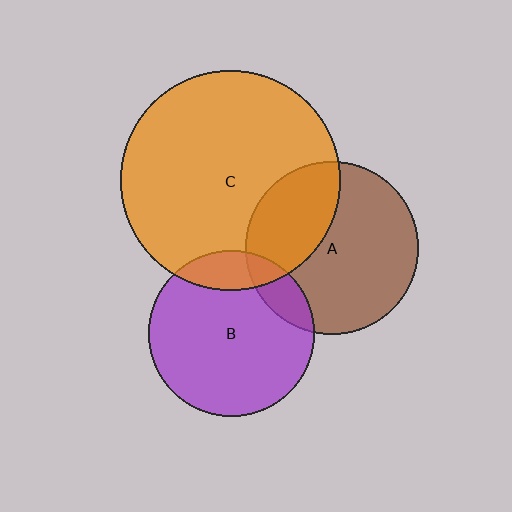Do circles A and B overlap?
Yes.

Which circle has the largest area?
Circle C (orange).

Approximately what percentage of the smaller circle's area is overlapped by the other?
Approximately 10%.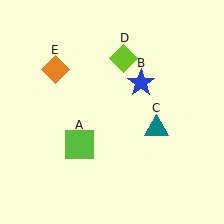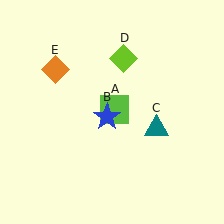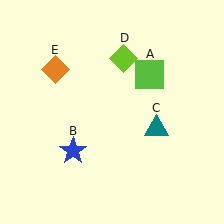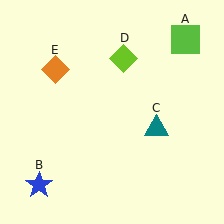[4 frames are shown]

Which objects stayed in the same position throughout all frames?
Teal triangle (object C) and lime diamond (object D) and orange diamond (object E) remained stationary.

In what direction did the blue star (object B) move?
The blue star (object B) moved down and to the left.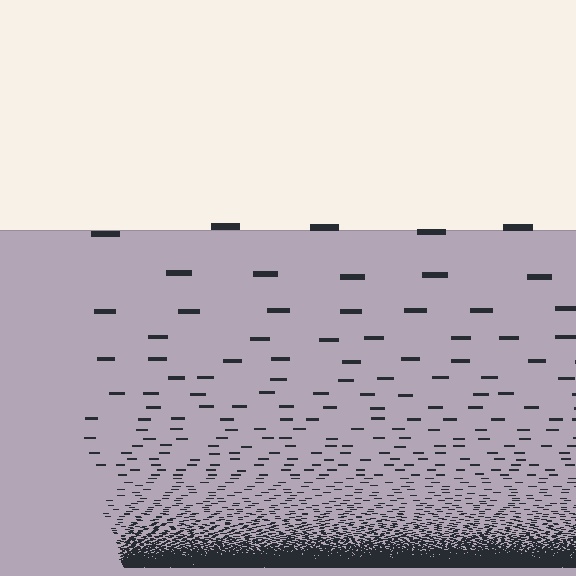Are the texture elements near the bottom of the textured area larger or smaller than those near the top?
Smaller. The gradient is inverted — elements near the bottom are smaller and denser.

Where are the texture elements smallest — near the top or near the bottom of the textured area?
Near the bottom.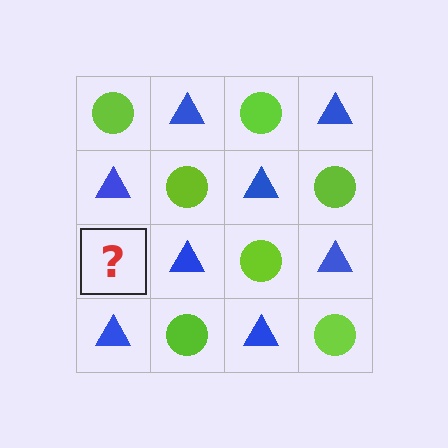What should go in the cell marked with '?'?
The missing cell should contain a lime circle.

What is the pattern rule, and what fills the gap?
The rule is that it alternates lime circle and blue triangle in a checkerboard pattern. The gap should be filled with a lime circle.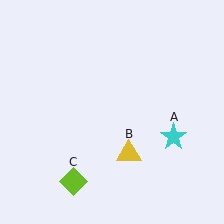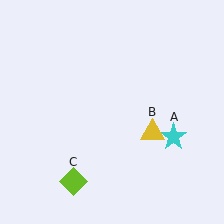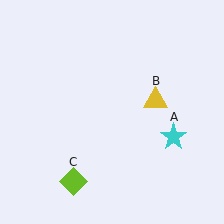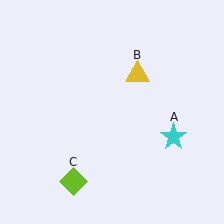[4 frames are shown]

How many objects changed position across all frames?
1 object changed position: yellow triangle (object B).